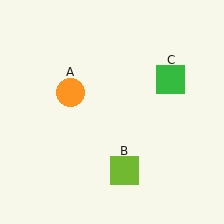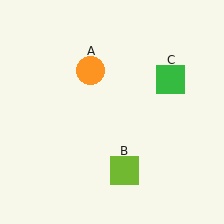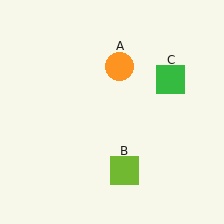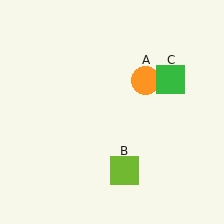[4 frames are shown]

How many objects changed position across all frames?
1 object changed position: orange circle (object A).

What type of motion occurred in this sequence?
The orange circle (object A) rotated clockwise around the center of the scene.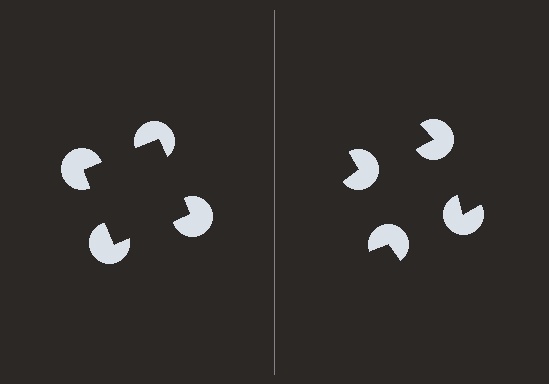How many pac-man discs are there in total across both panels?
8 — 4 on each side.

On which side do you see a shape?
An illusory square appears on the left side. On the right side the wedge cuts are rotated, so no coherent shape forms.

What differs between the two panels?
The pac-man discs are positioned identically on both sides; only the wedge orientations differ. On the left they align to a square; on the right they are misaligned.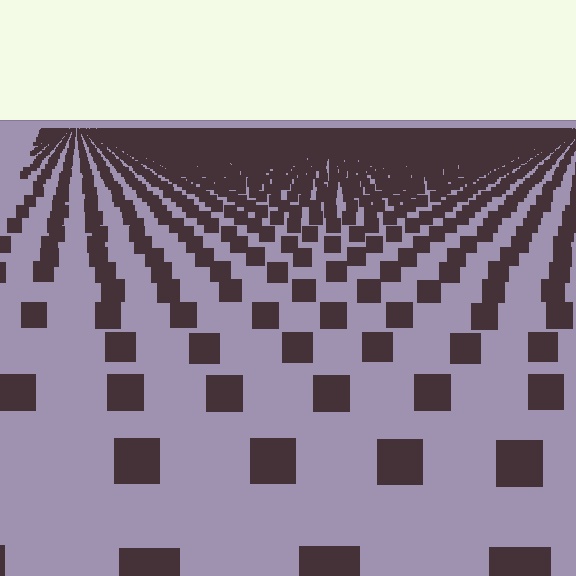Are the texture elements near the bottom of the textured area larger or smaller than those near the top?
Larger. Near the bottom, elements are closer to the viewer and appear at a bigger on-screen size.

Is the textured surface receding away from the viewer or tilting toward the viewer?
The surface is receding away from the viewer. Texture elements get smaller and denser toward the top.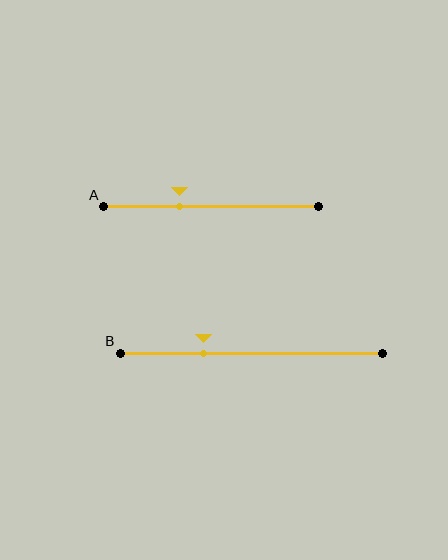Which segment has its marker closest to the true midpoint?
Segment A has its marker closest to the true midpoint.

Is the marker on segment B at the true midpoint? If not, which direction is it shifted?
No, the marker on segment B is shifted to the left by about 18% of the segment length.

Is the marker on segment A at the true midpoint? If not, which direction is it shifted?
No, the marker on segment A is shifted to the left by about 15% of the segment length.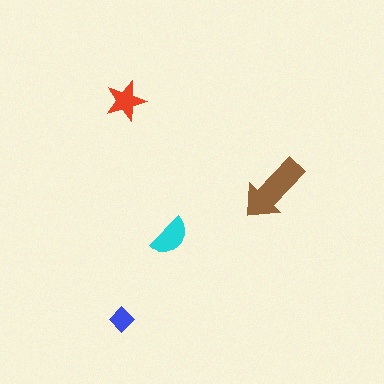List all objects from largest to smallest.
The brown arrow, the cyan semicircle, the red star, the blue diamond.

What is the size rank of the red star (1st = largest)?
3rd.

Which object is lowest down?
The blue diamond is bottommost.